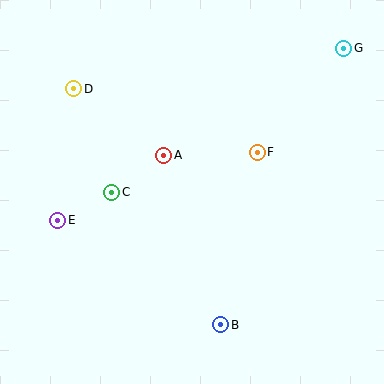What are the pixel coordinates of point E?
Point E is at (58, 220).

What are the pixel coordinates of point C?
Point C is at (112, 192).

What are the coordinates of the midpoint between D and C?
The midpoint between D and C is at (93, 140).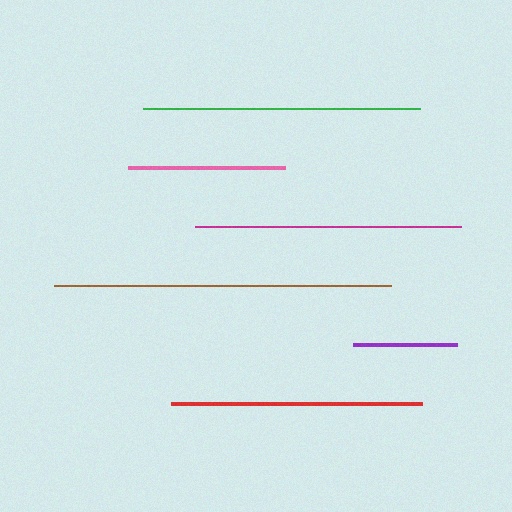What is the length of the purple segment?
The purple segment is approximately 104 pixels long.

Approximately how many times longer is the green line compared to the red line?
The green line is approximately 1.1 times the length of the red line.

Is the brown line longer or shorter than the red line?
The brown line is longer than the red line.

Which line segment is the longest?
The brown line is the longest at approximately 337 pixels.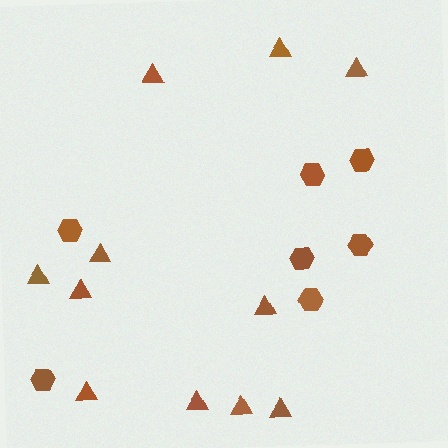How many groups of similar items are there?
There are 2 groups: one group of triangles (11) and one group of hexagons (7).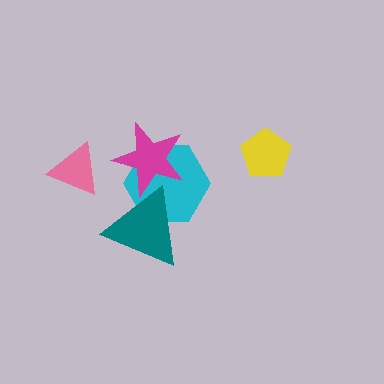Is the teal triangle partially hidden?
Yes, it is partially covered by another shape.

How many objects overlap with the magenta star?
2 objects overlap with the magenta star.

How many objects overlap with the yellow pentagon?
0 objects overlap with the yellow pentagon.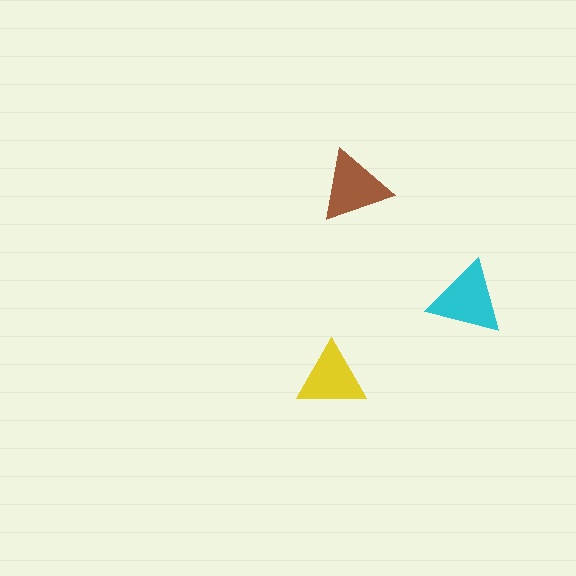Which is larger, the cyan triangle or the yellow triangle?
The cyan one.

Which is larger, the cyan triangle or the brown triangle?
The cyan one.